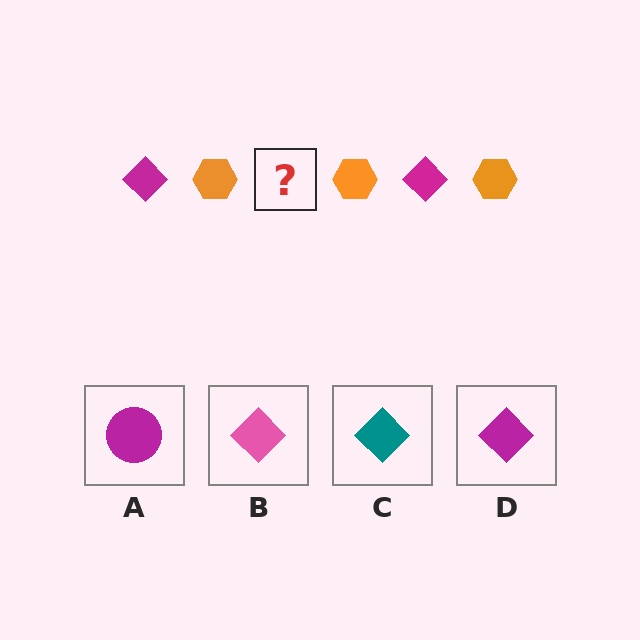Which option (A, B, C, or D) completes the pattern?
D.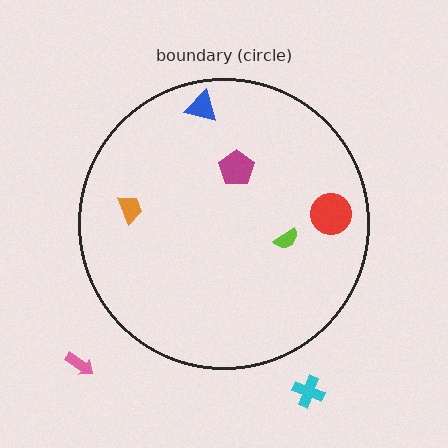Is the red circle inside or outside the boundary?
Inside.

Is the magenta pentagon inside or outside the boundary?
Inside.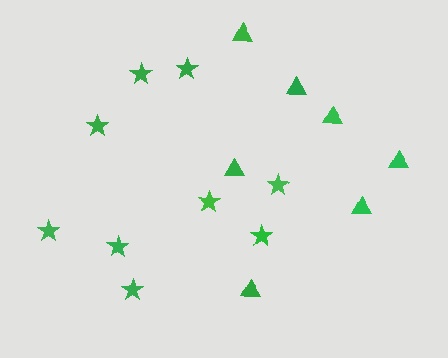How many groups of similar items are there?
There are 2 groups: one group of stars (9) and one group of triangles (7).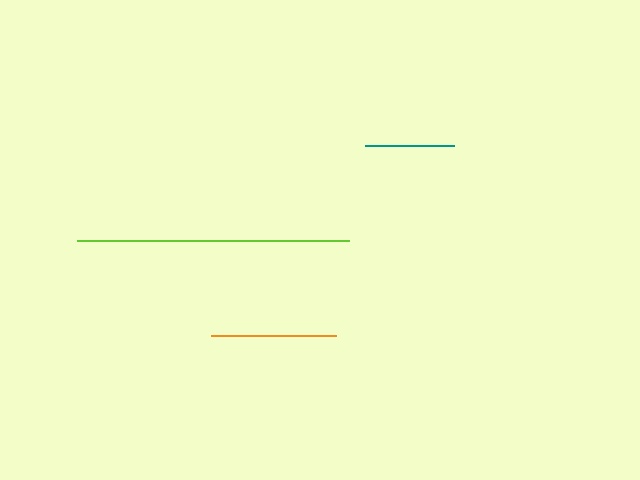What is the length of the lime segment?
The lime segment is approximately 272 pixels long.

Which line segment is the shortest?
The teal line is the shortest at approximately 89 pixels.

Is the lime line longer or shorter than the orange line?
The lime line is longer than the orange line.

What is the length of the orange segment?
The orange segment is approximately 125 pixels long.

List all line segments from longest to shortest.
From longest to shortest: lime, orange, teal.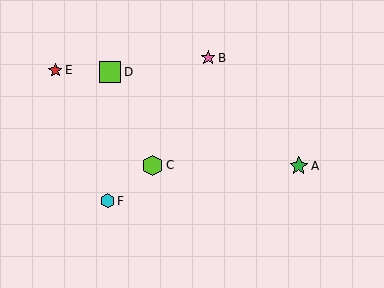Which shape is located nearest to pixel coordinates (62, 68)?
The red star (labeled E) at (55, 70) is nearest to that location.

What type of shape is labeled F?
Shape F is a cyan hexagon.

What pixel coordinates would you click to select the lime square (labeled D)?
Click at (110, 72) to select the lime square D.